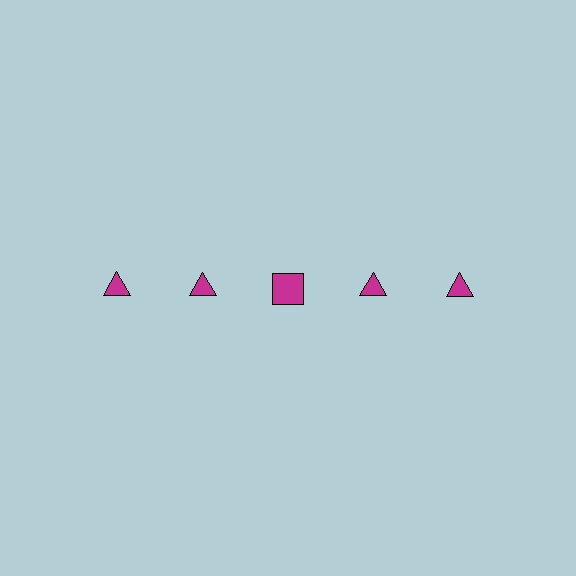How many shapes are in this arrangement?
There are 5 shapes arranged in a grid pattern.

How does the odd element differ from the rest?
It has a different shape: square instead of triangle.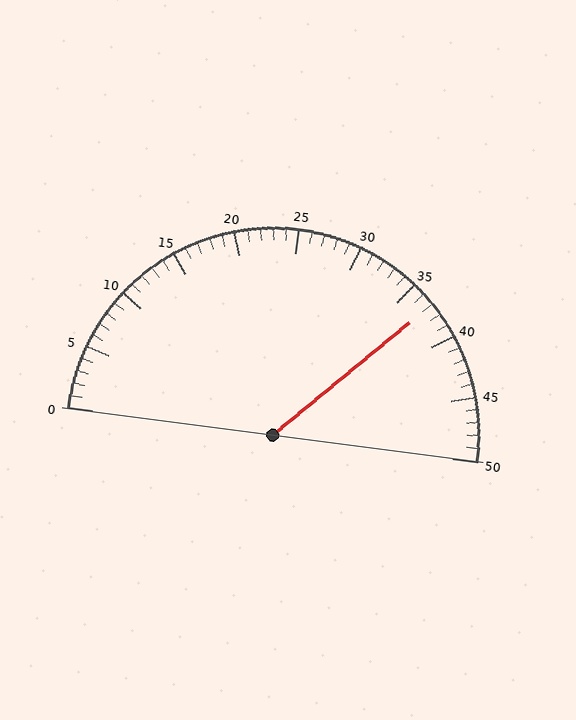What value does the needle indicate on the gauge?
The needle indicates approximately 37.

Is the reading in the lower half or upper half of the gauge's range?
The reading is in the upper half of the range (0 to 50).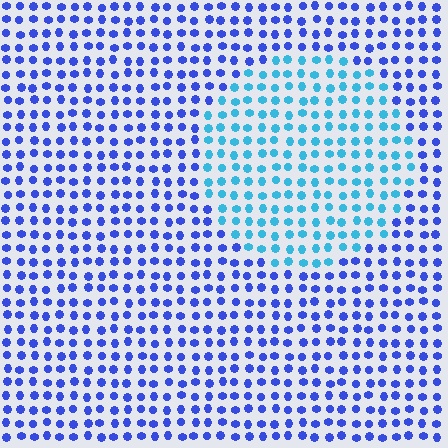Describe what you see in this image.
The image is filled with small blue elements in a uniform arrangement. A circle-shaped region is visible where the elements are tinted to a slightly different hue, forming a subtle color boundary.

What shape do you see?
I see a circle.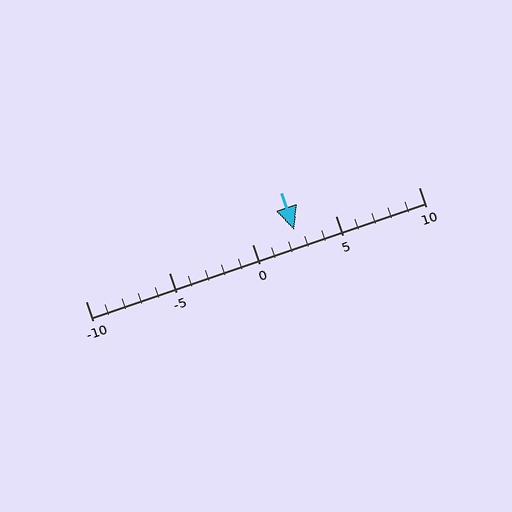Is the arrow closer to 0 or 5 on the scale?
The arrow is closer to 5.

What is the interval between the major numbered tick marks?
The major tick marks are spaced 5 units apart.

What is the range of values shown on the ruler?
The ruler shows values from -10 to 10.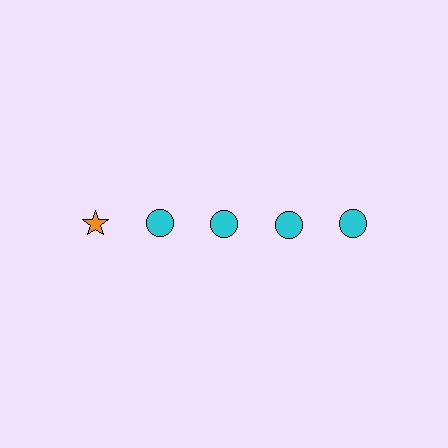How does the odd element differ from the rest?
It differs in both color (orange instead of cyan) and shape (star instead of circle).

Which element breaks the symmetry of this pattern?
The orange star in the top row, leftmost column breaks the symmetry. All other shapes are cyan circles.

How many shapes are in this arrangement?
There are 5 shapes arranged in a grid pattern.